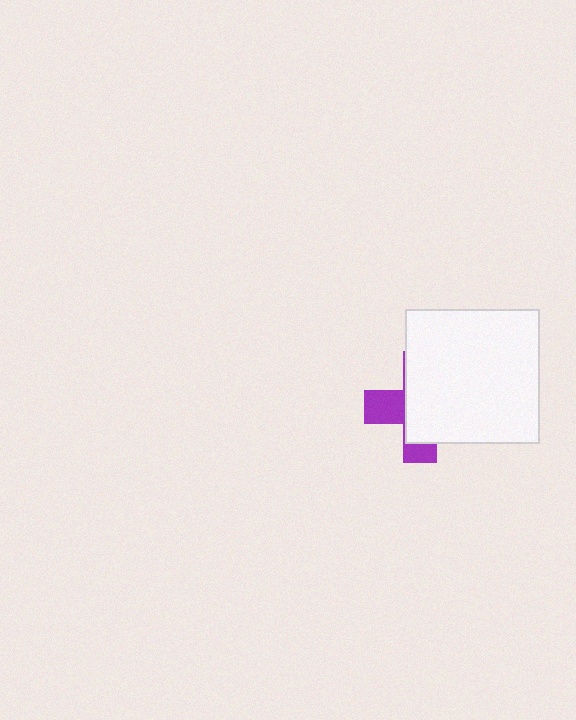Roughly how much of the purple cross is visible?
A small part of it is visible (roughly 34%).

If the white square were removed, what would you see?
You would see the complete purple cross.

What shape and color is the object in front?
The object in front is a white square.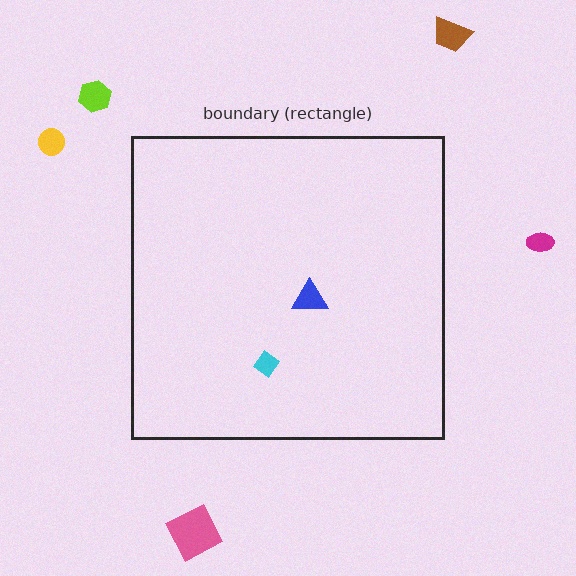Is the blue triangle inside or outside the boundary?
Inside.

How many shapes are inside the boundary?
2 inside, 5 outside.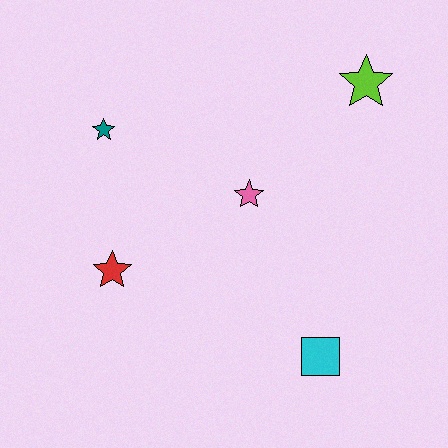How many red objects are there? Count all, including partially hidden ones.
There is 1 red object.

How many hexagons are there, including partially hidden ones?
There are no hexagons.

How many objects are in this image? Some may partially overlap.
There are 5 objects.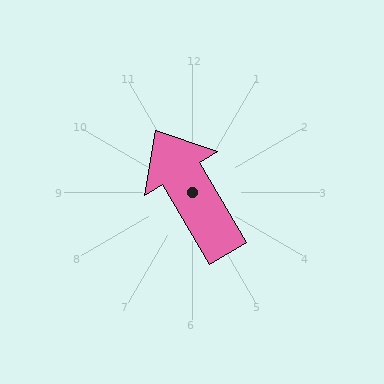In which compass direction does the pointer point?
Northwest.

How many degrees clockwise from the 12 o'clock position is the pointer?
Approximately 329 degrees.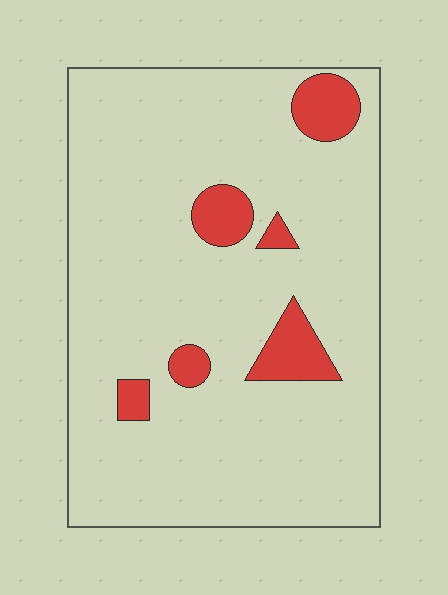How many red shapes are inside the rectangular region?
6.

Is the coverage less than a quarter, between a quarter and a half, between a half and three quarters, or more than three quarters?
Less than a quarter.